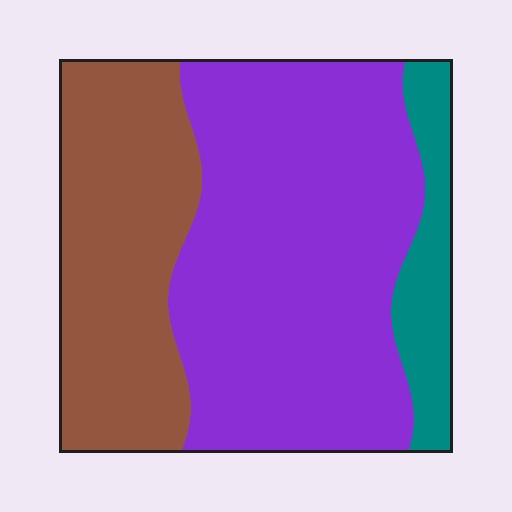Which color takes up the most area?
Purple, at roughly 55%.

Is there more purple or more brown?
Purple.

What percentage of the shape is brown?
Brown covers roughly 30% of the shape.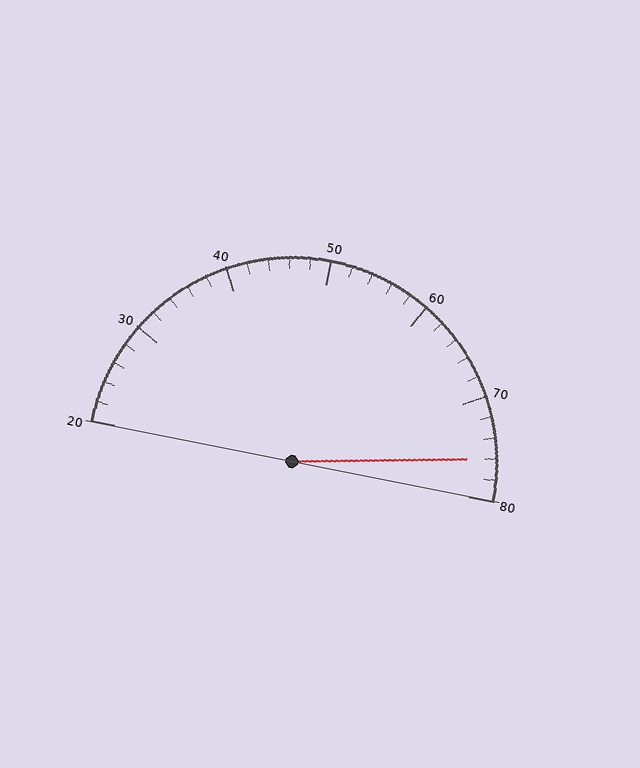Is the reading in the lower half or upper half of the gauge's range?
The reading is in the upper half of the range (20 to 80).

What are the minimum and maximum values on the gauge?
The gauge ranges from 20 to 80.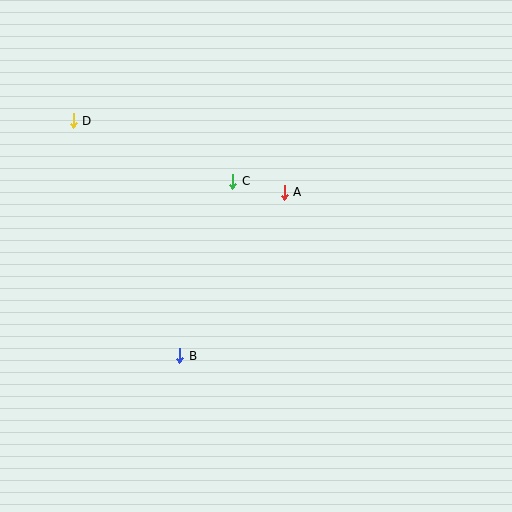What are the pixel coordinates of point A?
Point A is at (284, 192).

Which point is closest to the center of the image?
Point A at (284, 192) is closest to the center.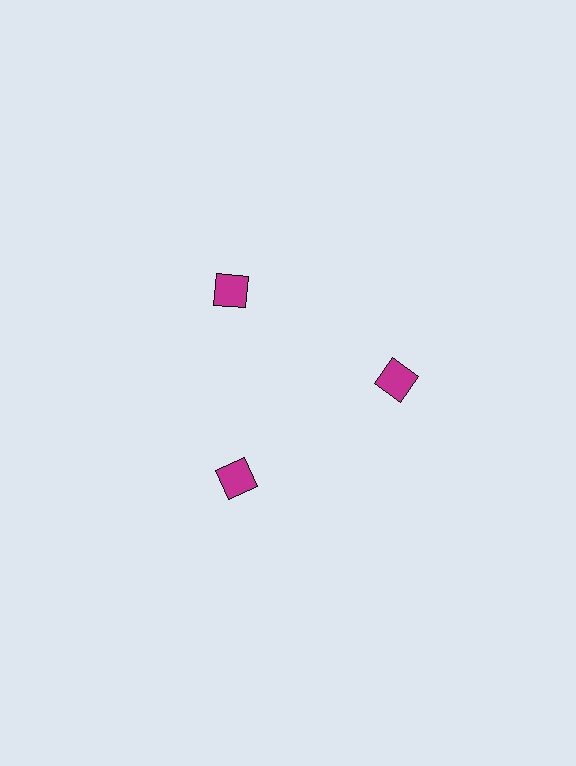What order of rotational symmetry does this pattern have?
This pattern has 3-fold rotational symmetry.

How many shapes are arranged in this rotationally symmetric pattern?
There are 3 shapes, arranged in 3 groups of 1.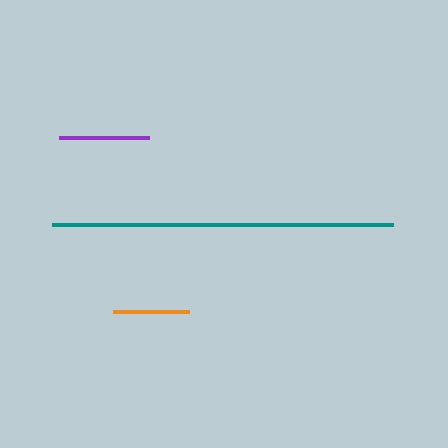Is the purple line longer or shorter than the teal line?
The teal line is longer than the purple line.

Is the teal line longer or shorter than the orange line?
The teal line is longer than the orange line.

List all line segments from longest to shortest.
From longest to shortest: teal, purple, orange.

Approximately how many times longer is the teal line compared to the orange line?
The teal line is approximately 4.5 times the length of the orange line.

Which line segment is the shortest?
The orange line is the shortest at approximately 76 pixels.